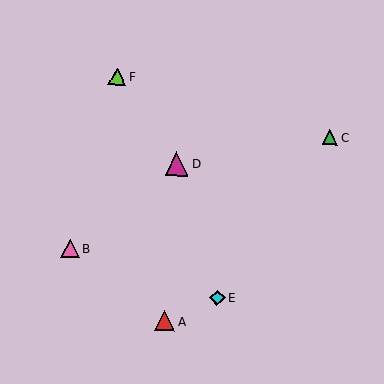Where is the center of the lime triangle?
The center of the lime triangle is at (117, 76).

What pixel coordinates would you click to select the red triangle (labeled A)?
Click at (165, 321) to select the red triangle A.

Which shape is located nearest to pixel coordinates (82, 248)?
The pink triangle (labeled B) at (70, 249) is nearest to that location.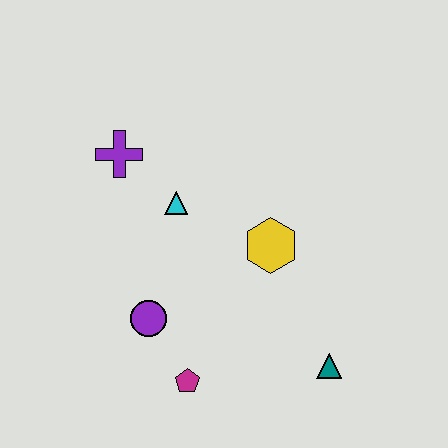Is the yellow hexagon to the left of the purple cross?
No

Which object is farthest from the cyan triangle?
The teal triangle is farthest from the cyan triangle.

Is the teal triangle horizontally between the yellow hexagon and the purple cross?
No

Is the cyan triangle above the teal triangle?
Yes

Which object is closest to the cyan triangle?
The purple cross is closest to the cyan triangle.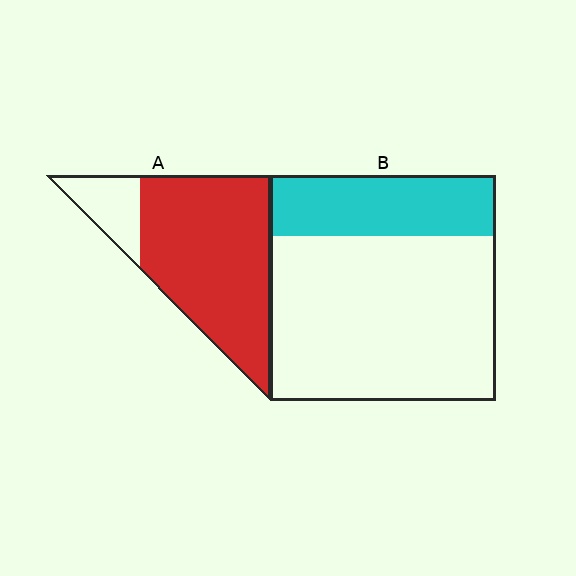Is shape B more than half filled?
No.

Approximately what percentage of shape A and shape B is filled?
A is approximately 85% and B is approximately 25%.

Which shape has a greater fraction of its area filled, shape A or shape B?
Shape A.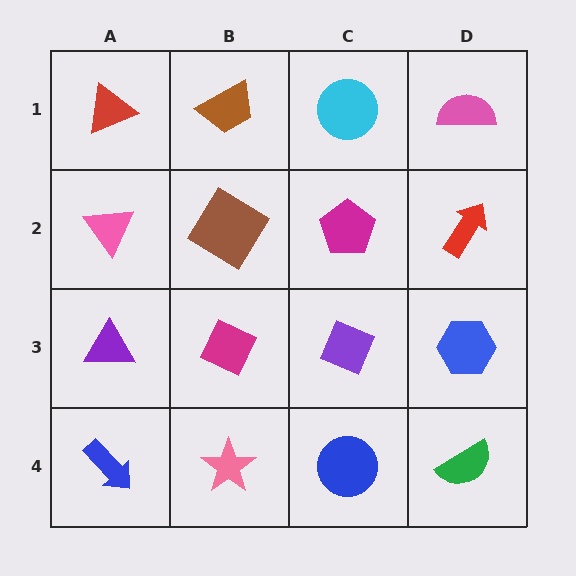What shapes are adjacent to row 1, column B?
A brown diamond (row 2, column B), a red triangle (row 1, column A), a cyan circle (row 1, column C).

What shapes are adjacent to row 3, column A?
A pink triangle (row 2, column A), a blue arrow (row 4, column A), a magenta diamond (row 3, column B).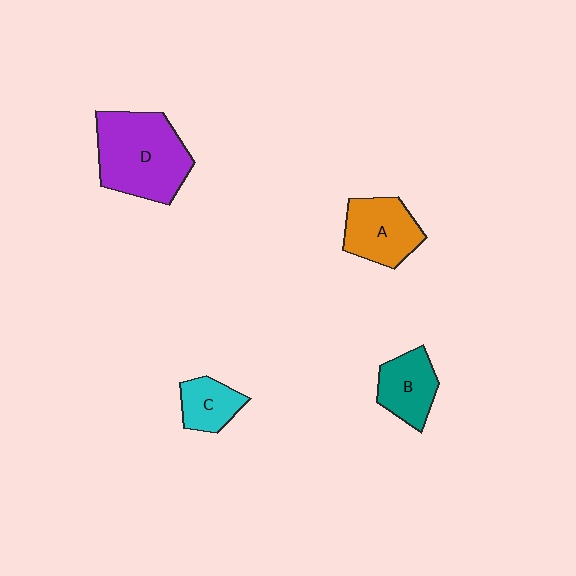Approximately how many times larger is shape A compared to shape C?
Approximately 1.6 times.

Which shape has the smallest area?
Shape C (cyan).